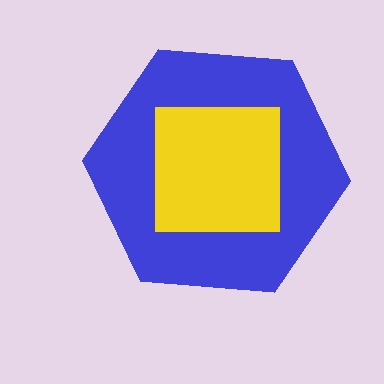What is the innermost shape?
The yellow square.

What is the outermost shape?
The blue hexagon.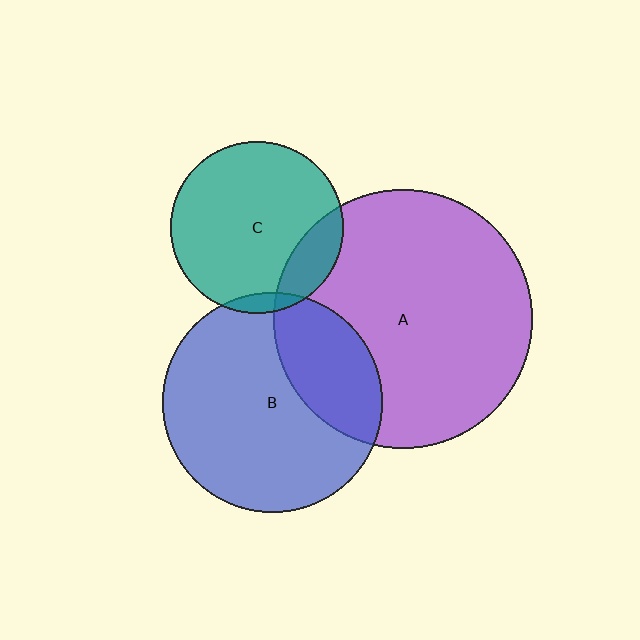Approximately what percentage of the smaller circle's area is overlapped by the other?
Approximately 15%.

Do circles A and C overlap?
Yes.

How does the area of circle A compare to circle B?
Approximately 1.4 times.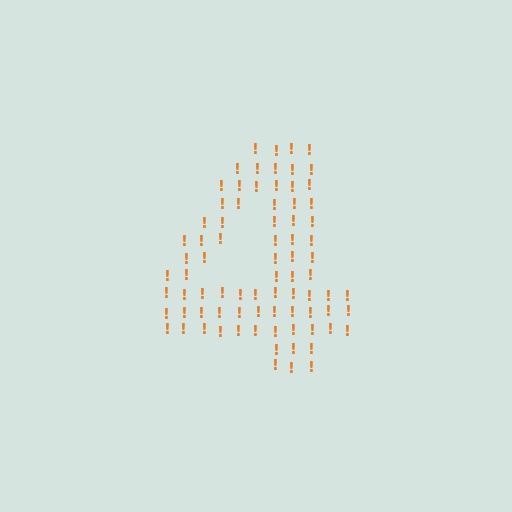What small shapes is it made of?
It is made of small exclamation marks.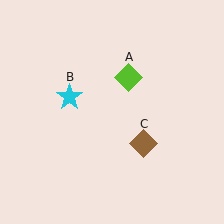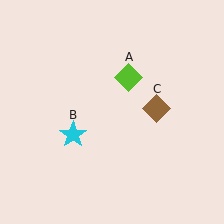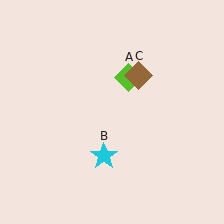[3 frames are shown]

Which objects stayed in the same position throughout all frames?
Lime diamond (object A) remained stationary.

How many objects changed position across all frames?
2 objects changed position: cyan star (object B), brown diamond (object C).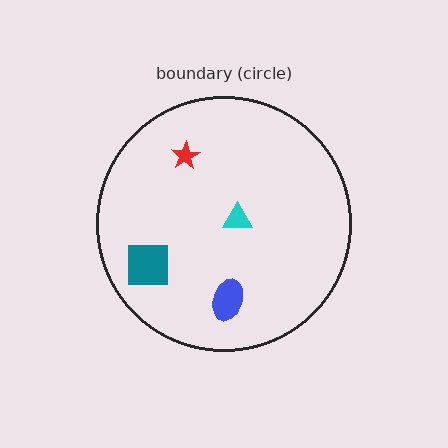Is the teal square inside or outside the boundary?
Inside.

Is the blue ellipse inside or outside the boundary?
Inside.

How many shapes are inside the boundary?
4 inside, 0 outside.